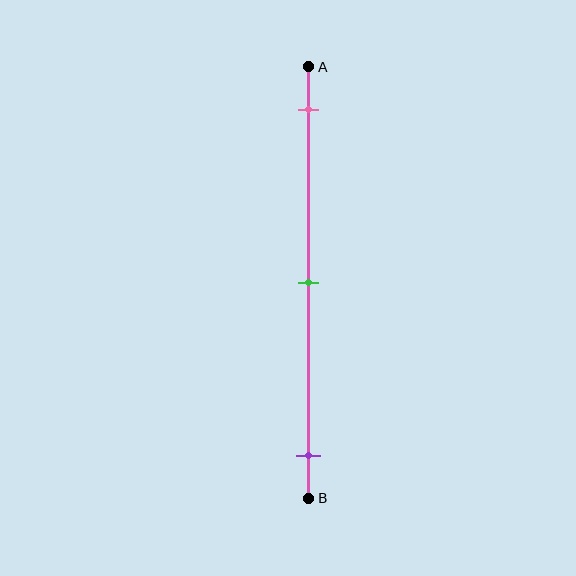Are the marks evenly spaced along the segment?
Yes, the marks are approximately evenly spaced.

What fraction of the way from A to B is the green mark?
The green mark is approximately 50% (0.5) of the way from A to B.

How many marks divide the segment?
There are 3 marks dividing the segment.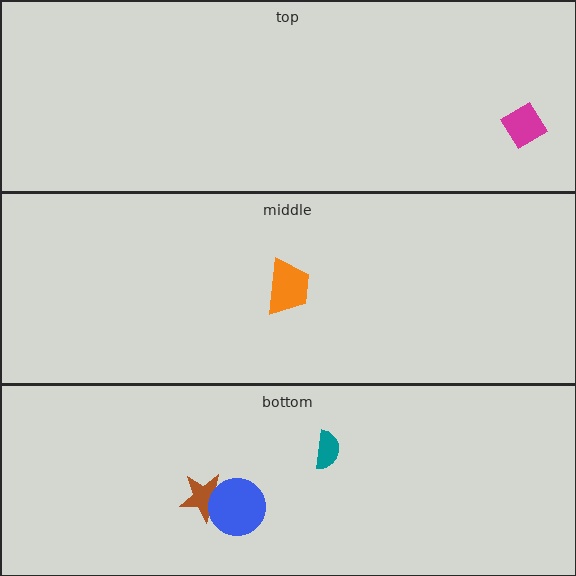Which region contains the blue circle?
The bottom region.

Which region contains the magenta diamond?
The top region.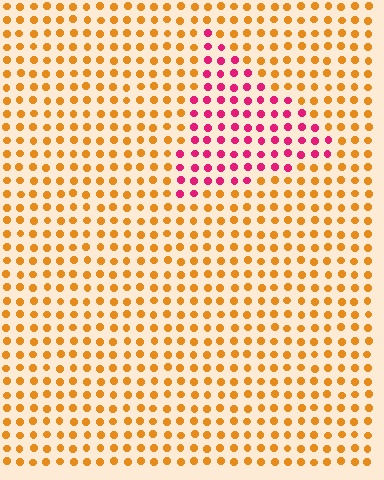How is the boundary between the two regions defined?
The boundary is defined purely by a slight shift in hue (about 61 degrees). Spacing, size, and orientation are identical on both sides.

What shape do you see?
I see a triangle.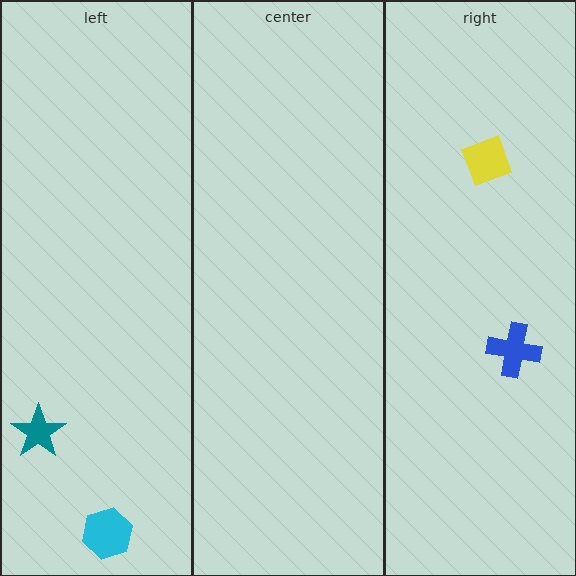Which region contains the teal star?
The left region.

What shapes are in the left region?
The teal star, the cyan hexagon.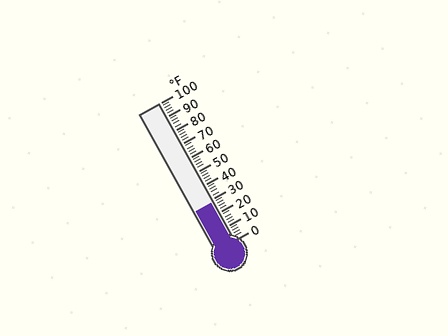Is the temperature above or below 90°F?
The temperature is below 90°F.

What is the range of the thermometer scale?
The thermometer scale ranges from 0°F to 100°F.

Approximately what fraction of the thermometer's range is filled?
The thermometer is filled to approximately 30% of its range.